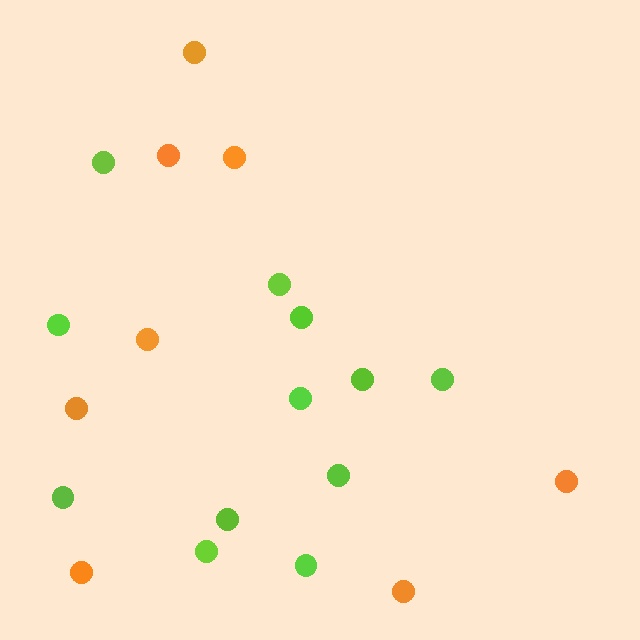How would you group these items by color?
There are 2 groups: one group of lime circles (12) and one group of orange circles (8).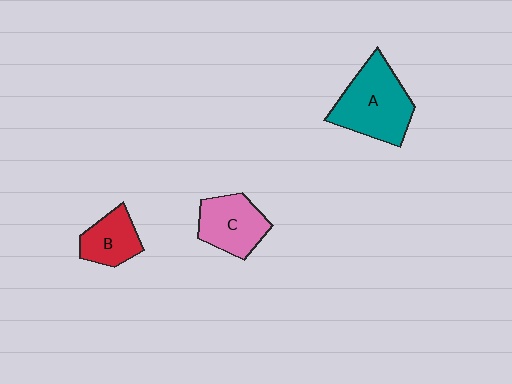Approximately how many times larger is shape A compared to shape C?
Approximately 1.4 times.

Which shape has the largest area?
Shape A (teal).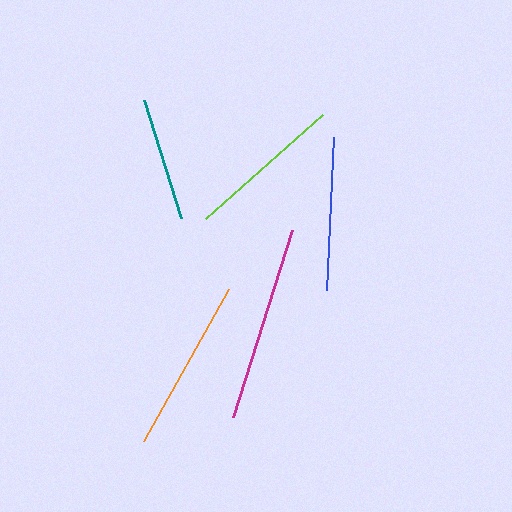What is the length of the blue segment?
The blue segment is approximately 154 pixels long.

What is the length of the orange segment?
The orange segment is approximately 174 pixels long.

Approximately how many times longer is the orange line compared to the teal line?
The orange line is approximately 1.4 times the length of the teal line.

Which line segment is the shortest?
The teal line is the shortest at approximately 123 pixels.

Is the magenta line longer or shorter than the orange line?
The magenta line is longer than the orange line.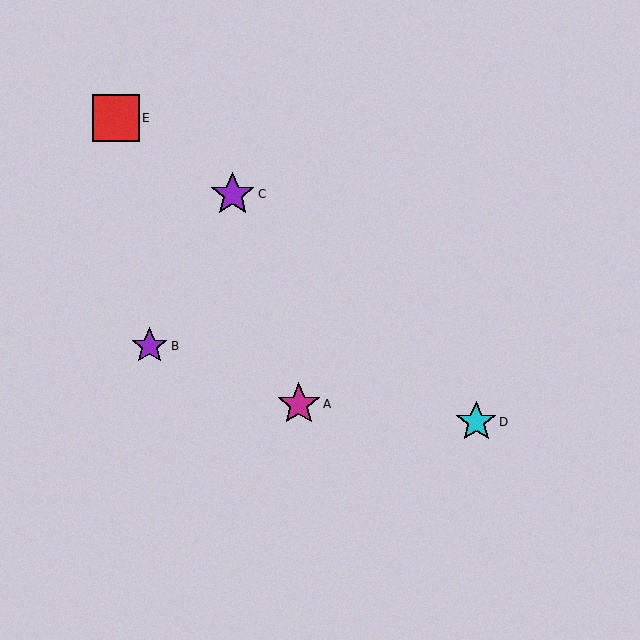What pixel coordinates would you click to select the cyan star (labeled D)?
Click at (476, 422) to select the cyan star D.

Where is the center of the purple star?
The center of the purple star is at (150, 346).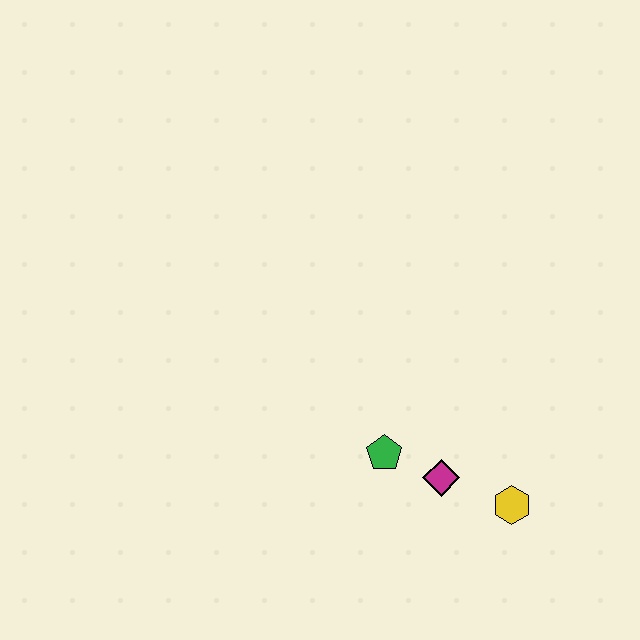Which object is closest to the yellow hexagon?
The magenta diamond is closest to the yellow hexagon.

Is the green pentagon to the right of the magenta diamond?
No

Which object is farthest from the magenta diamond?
The yellow hexagon is farthest from the magenta diamond.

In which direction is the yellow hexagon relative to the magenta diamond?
The yellow hexagon is to the right of the magenta diamond.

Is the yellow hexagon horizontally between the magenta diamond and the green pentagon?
No